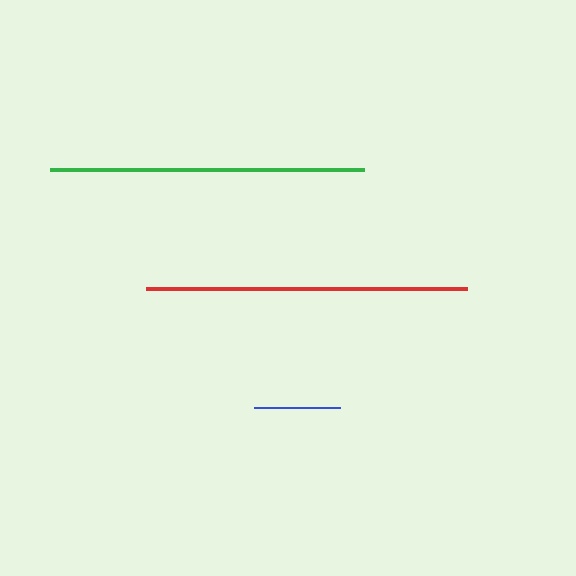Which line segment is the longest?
The red line is the longest at approximately 321 pixels.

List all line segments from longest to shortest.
From longest to shortest: red, green, blue.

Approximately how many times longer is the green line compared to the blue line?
The green line is approximately 3.6 times the length of the blue line.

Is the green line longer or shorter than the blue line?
The green line is longer than the blue line.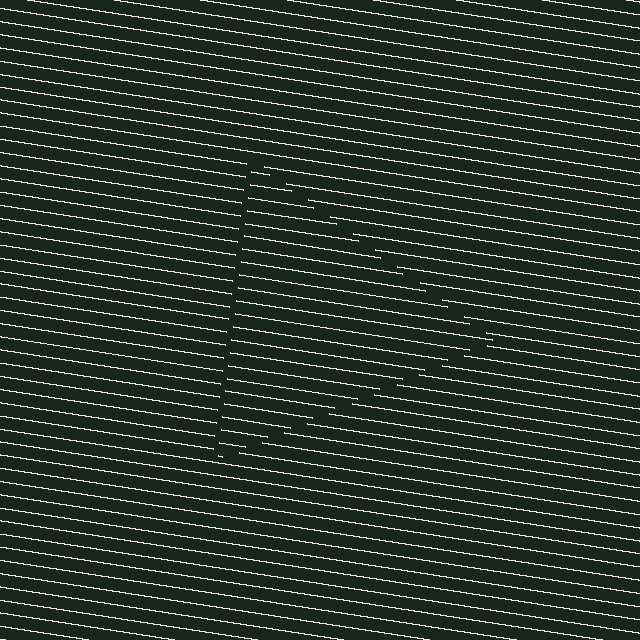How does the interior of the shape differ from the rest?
The interior of the shape contains the same grating, shifted by half a period — the contour is defined by the phase discontinuity where line-ends from the inner and outer gratings abut.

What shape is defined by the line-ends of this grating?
An illusory triangle. The interior of the shape contains the same grating, shifted by half a period — the contour is defined by the phase discontinuity where line-ends from the inner and outer gratings abut.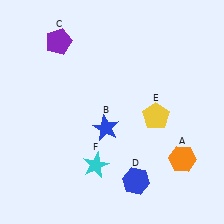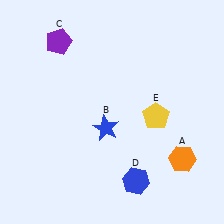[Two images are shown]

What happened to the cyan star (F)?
The cyan star (F) was removed in Image 2. It was in the bottom-left area of Image 1.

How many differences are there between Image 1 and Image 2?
There is 1 difference between the two images.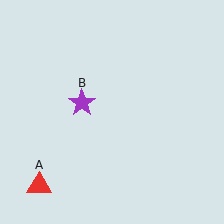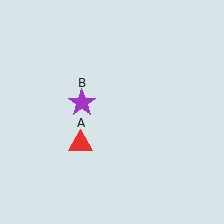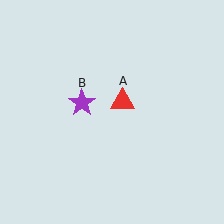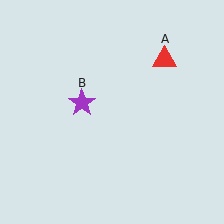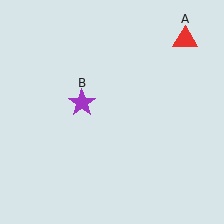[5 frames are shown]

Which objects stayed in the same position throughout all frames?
Purple star (object B) remained stationary.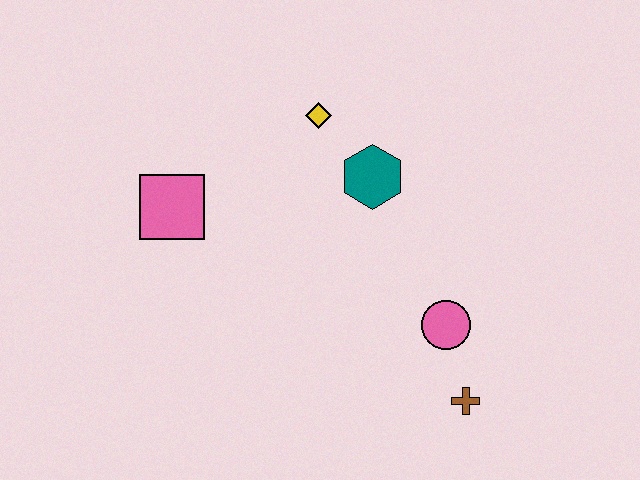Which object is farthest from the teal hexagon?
The brown cross is farthest from the teal hexagon.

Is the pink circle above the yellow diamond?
No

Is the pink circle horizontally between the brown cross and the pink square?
Yes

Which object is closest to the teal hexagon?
The yellow diamond is closest to the teal hexagon.